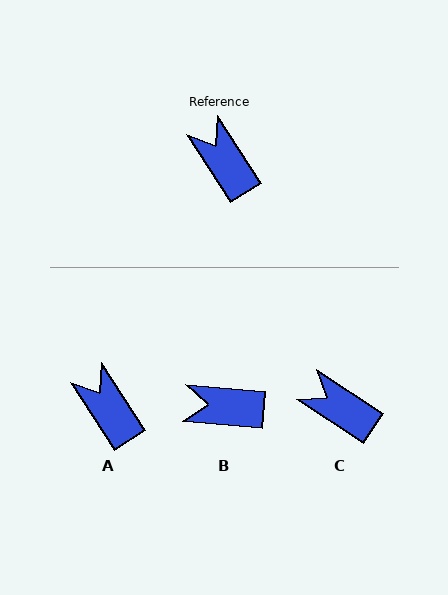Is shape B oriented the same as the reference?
No, it is off by about 52 degrees.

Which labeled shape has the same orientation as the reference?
A.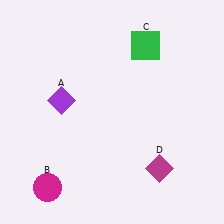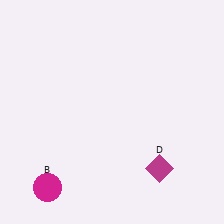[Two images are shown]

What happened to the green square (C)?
The green square (C) was removed in Image 2. It was in the top-right area of Image 1.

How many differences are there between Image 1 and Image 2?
There are 2 differences between the two images.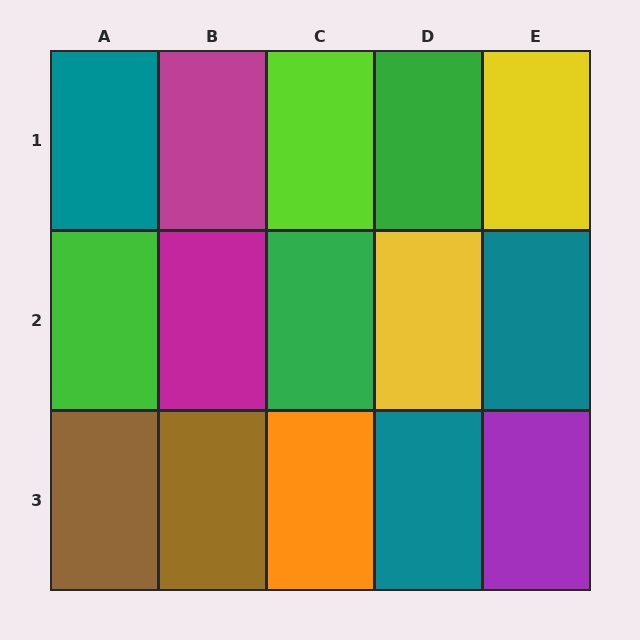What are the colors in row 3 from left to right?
Brown, brown, orange, teal, purple.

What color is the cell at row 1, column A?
Teal.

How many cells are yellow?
2 cells are yellow.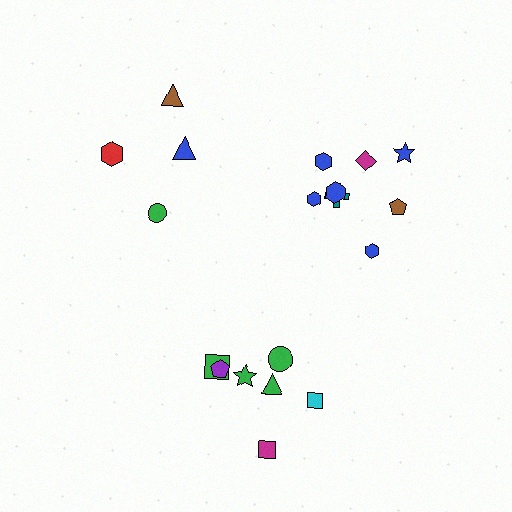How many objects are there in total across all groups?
There are 19 objects.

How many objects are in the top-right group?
There are 8 objects.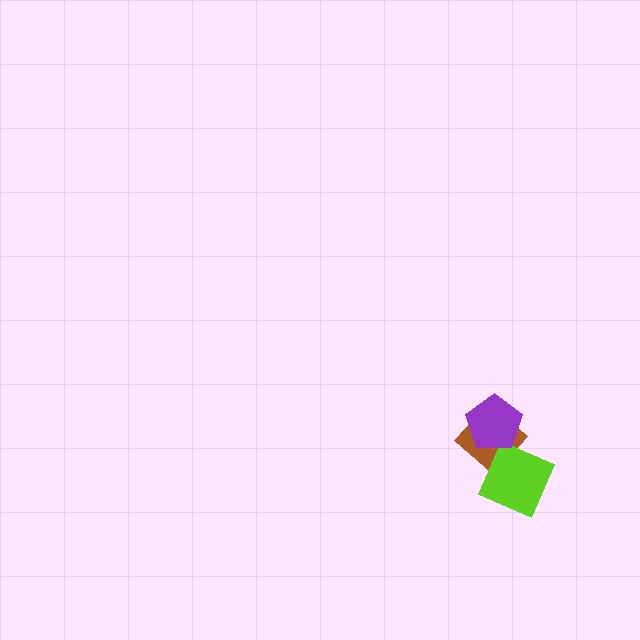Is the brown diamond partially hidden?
Yes, it is partially covered by another shape.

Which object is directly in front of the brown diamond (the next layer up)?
The lime diamond is directly in front of the brown diamond.